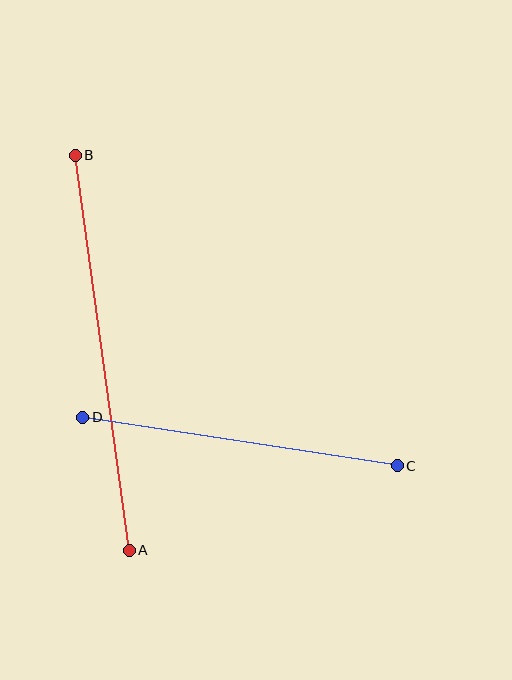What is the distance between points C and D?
The distance is approximately 318 pixels.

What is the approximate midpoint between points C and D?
The midpoint is at approximately (240, 442) pixels.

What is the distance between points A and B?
The distance is approximately 399 pixels.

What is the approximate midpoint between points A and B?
The midpoint is at approximately (102, 353) pixels.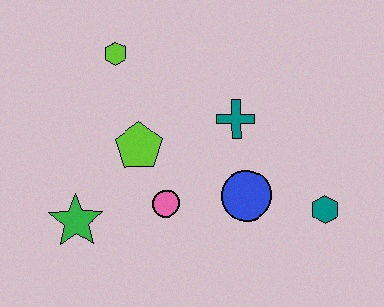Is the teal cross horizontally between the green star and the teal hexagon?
Yes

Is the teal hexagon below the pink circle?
Yes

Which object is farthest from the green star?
The teal hexagon is farthest from the green star.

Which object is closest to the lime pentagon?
The pink circle is closest to the lime pentagon.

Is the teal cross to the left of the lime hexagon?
No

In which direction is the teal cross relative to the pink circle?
The teal cross is above the pink circle.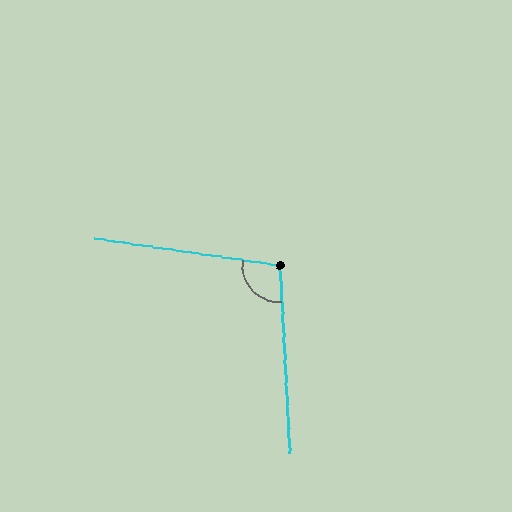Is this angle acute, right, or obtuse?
It is obtuse.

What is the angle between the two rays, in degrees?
Approximately 101 degrees.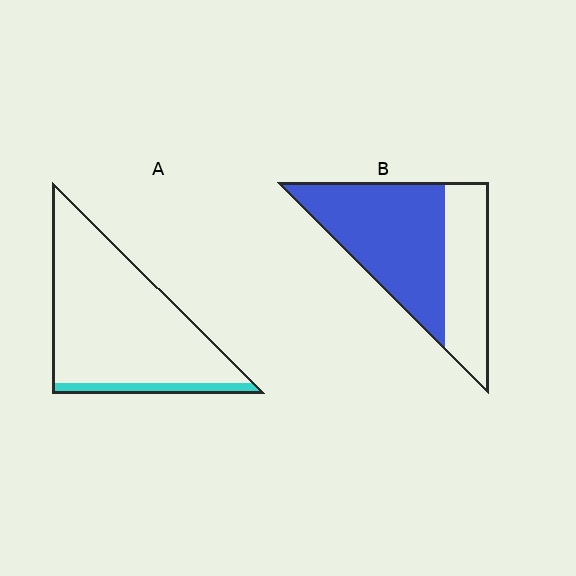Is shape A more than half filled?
No.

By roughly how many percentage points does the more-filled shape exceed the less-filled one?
By roughly 55 percentage points (B over A).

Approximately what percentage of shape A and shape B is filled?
A is approximately 10% and B is approximately 65%.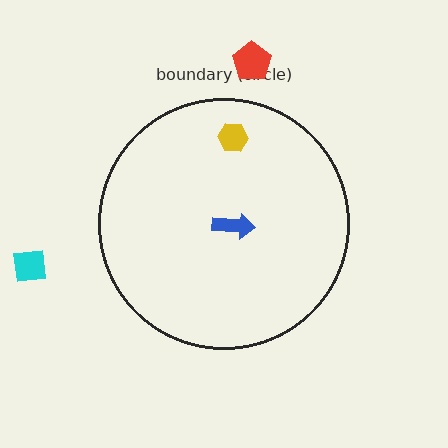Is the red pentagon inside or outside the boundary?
Outside.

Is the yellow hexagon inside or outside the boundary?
Inside.